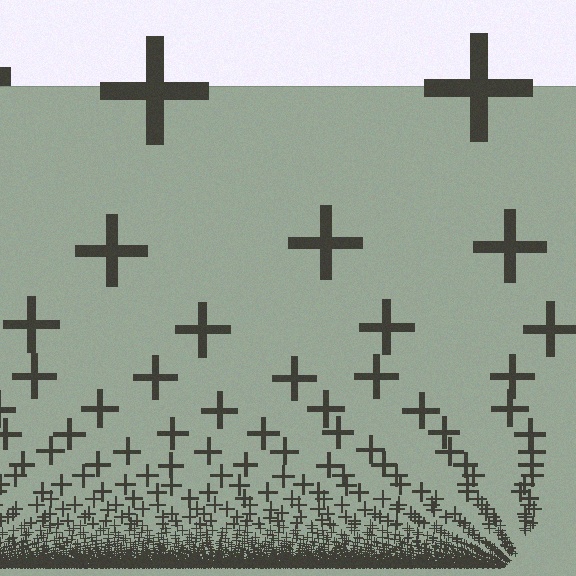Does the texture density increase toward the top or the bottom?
Density increases toward the bottom.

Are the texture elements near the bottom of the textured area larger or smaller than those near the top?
Smaller. The gradient is inverted — elements near the bottom are smaller and denser.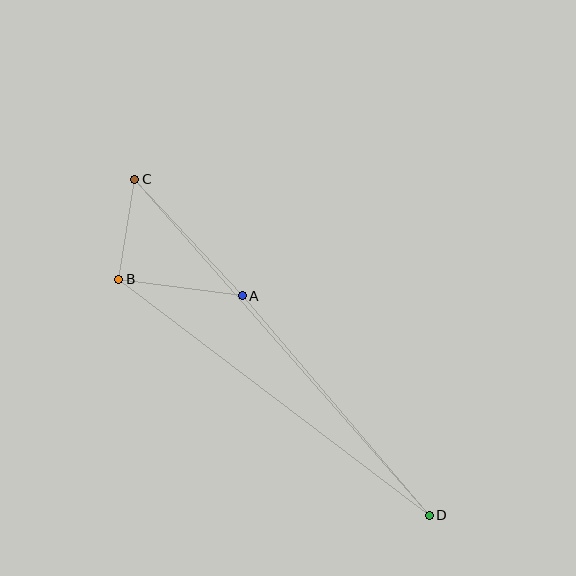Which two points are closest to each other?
Points B and C are closest to each other.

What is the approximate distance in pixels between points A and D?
The distance between A and D is approximately 288 pixels.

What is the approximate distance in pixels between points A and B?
The distance between A and B is approximately 125 pixels.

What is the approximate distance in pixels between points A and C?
The distance between A and C is approximately 158 pixels.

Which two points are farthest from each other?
Points C and D are farthest from each other.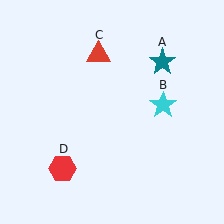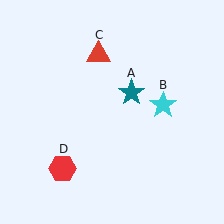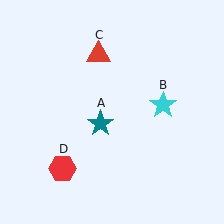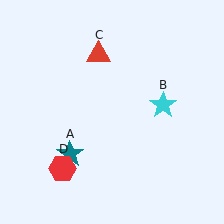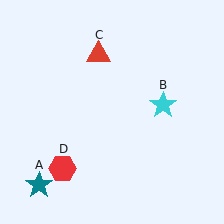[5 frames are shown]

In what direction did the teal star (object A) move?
The teal star (object A) moved down and to the left.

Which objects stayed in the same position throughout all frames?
Cyan star (object B) and red triangle (object C) and red hexagon (object D) remained stationary.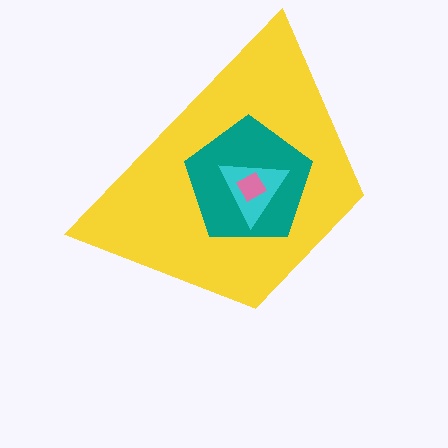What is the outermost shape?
The yellow trapezoid.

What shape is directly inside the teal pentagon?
The cyan triangle.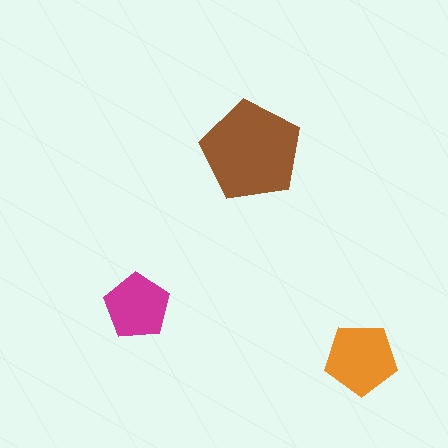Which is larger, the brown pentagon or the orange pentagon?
The brown one.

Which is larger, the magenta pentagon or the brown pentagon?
The brown one.